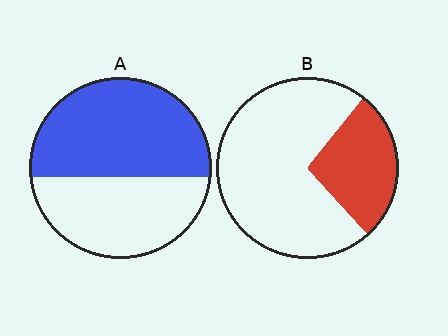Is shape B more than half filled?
No.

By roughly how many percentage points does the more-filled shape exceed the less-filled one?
By roughly 30 percentage points (A over B).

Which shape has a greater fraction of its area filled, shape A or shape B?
Shape A.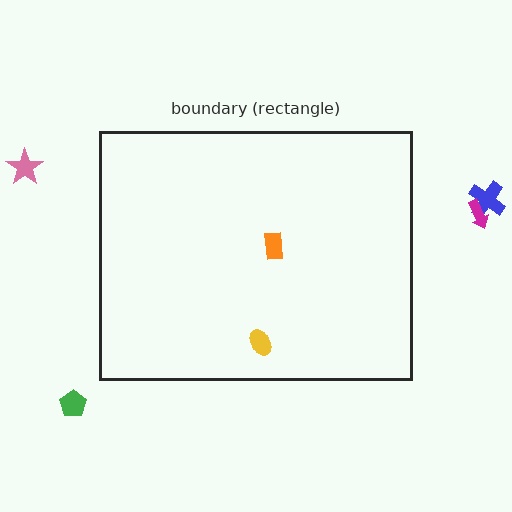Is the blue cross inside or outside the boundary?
Outside.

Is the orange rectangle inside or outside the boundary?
Inside.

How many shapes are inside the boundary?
2 inside, 4 outside.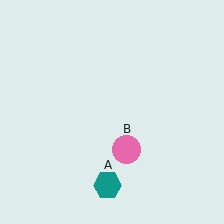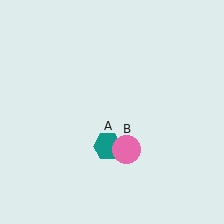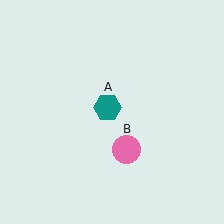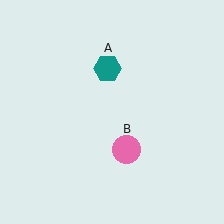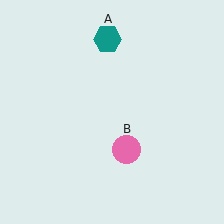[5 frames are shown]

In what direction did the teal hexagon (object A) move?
The teal hexagon (object A) moved up.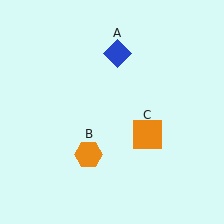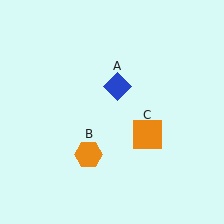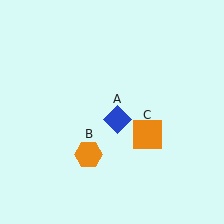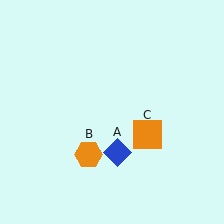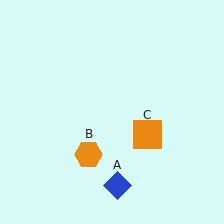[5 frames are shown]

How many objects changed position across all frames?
1 object changed position: blue diamond (object A).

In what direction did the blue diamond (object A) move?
The blue diamond (object A) moved down.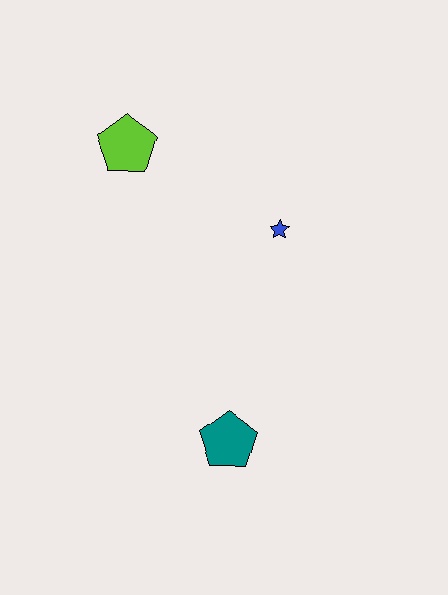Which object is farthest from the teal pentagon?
The lime pentagon is farthest from the teal pentagon.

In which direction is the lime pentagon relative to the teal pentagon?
The lime pentagon is above the teal pentagon.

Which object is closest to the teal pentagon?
The blue star is closest to the teal pentagon.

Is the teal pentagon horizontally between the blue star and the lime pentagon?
Yes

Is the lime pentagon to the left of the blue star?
Yes